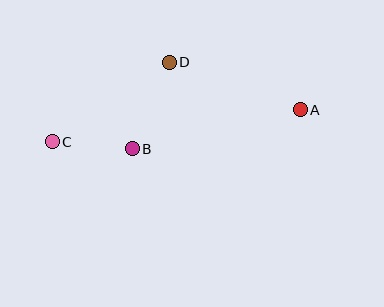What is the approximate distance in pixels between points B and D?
The distance between B and D is approximately 94 pixels.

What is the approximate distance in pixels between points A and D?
The distance between A and D is approximately 139 pixels.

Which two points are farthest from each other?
Points A and C are farthest from each other.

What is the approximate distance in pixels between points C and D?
The distance between C and D is approximately 141 pixels.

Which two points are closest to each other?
Points B and C are closest to each other.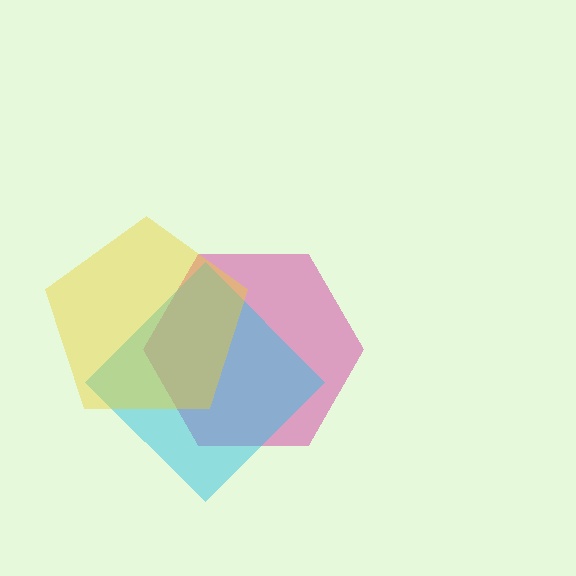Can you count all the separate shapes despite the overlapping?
Yes, there are 3 separate shapes.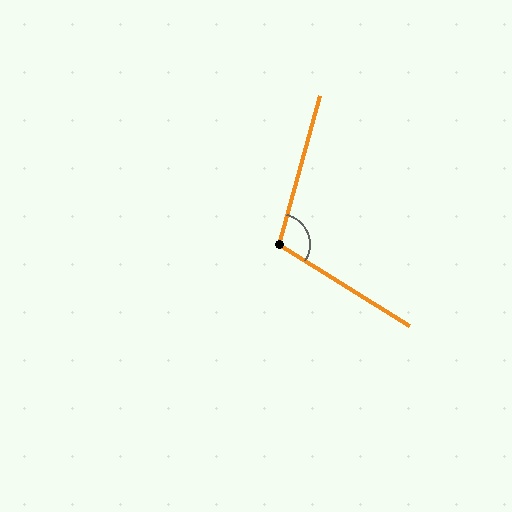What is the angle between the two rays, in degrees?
Approximately 106 degrees.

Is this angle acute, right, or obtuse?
It is obtuse.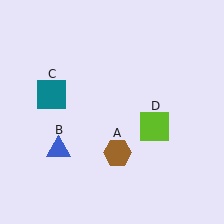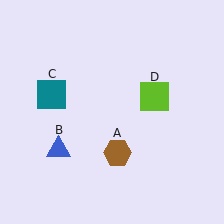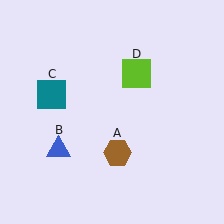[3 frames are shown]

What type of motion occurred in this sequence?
The lime square (object D) rotated counterclockwise around the center of the scene.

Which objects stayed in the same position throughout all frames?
Brown hexagon (object A) and blue triangle (object B) and teal square (object C) remained stationary.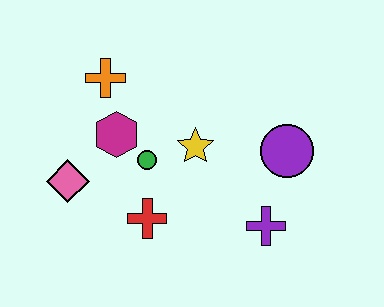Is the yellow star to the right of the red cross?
Yes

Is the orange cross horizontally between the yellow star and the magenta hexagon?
No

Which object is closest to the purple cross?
The purple circle is closest to the purple cross.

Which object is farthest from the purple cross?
The orange cross is farthest from the purple cross.